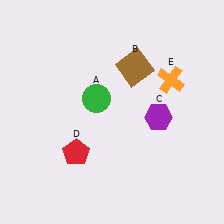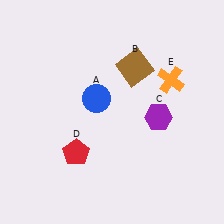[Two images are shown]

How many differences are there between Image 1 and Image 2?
There is 1 difference between the two images.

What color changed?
The circle (A) changed from green in Image 1 to blue in Image 2.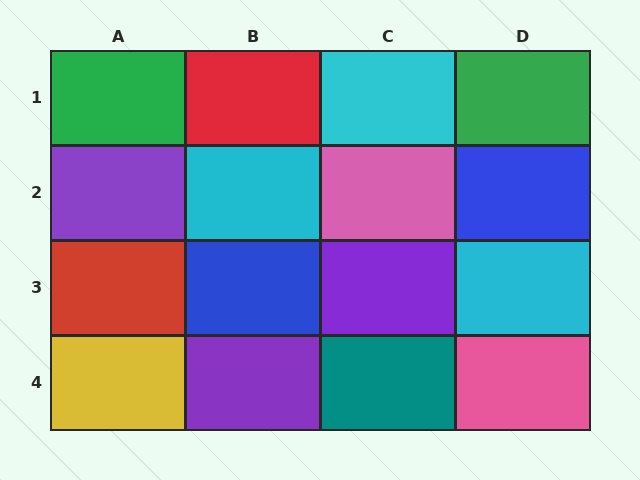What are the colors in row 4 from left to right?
Yellow, purple, teal, pink.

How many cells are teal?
1 cell is teal.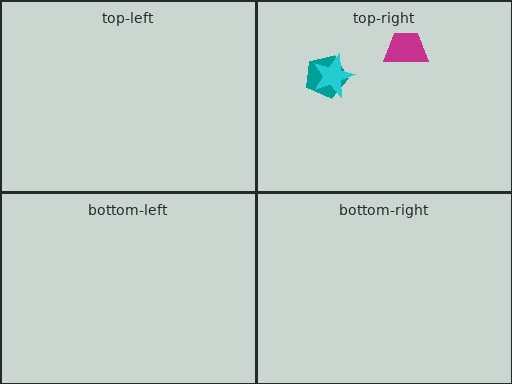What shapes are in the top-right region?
The teal pentagon, the cyan star, the magenta trapezoid.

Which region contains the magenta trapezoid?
The top-right region.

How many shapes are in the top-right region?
3.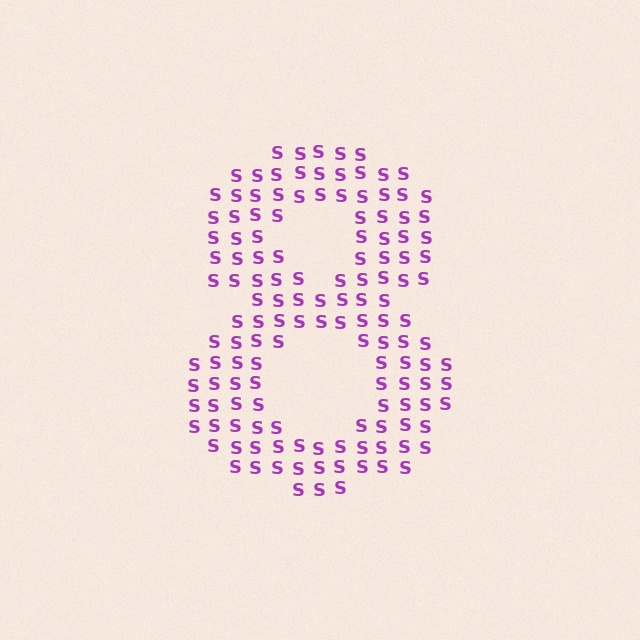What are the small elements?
The small elements are letter S's.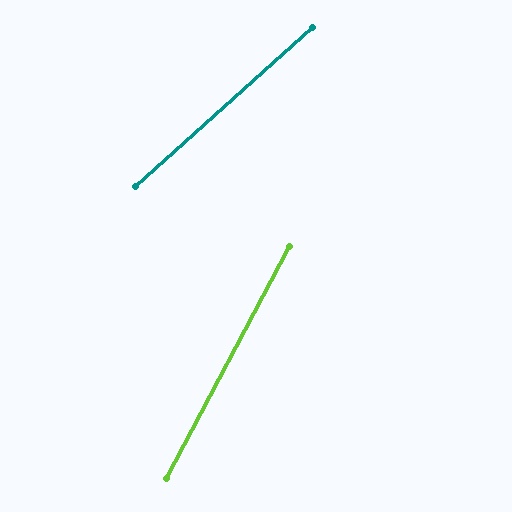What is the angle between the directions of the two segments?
Approximately 20 degrees.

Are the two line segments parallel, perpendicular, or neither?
Neither parallel nor perpendicular — they differ by about 20°.